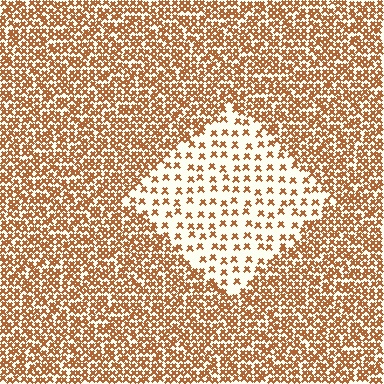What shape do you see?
I see a diamond.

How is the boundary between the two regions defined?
The boundary is defined by a change in element density (approximately 2.8x ratio). All elements are the same color, size, and shape.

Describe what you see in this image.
The image contains small brown elements arranged at two different densities. A diamond-shaped region is visible where the elements are less densely packed than the surrounding area.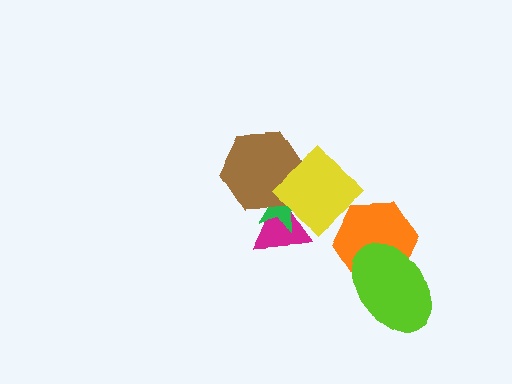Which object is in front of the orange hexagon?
The lime ellipse is in front of the orange hexagon.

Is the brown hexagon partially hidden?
Yes, it is partially covered by another shape.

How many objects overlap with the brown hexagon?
3 objects overlap with the brown hexagon.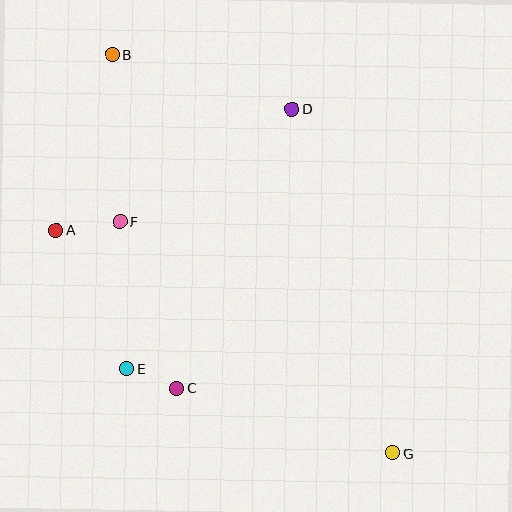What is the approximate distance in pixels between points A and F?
The distance between A and F is approximately 64 pixels.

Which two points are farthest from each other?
Points B and G are farthest from each other.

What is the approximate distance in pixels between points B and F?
The distance between B and F is approximately 167 pixels.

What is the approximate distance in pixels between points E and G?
The distance between E and G is approximately 279 pixels.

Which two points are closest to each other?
Points C and E are closest to each other.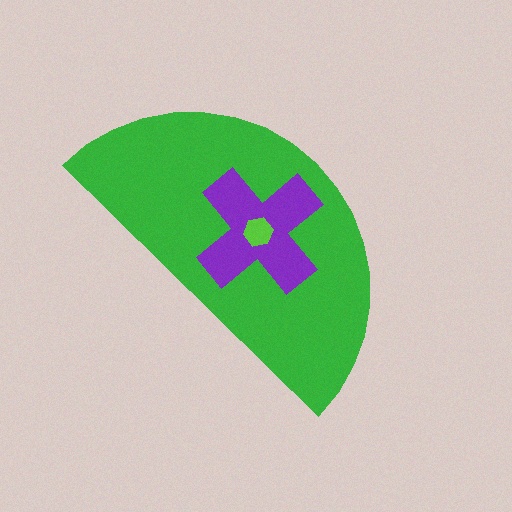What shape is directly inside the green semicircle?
The purple cross.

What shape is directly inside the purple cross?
The lime hexagon.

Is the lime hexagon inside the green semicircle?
Yes.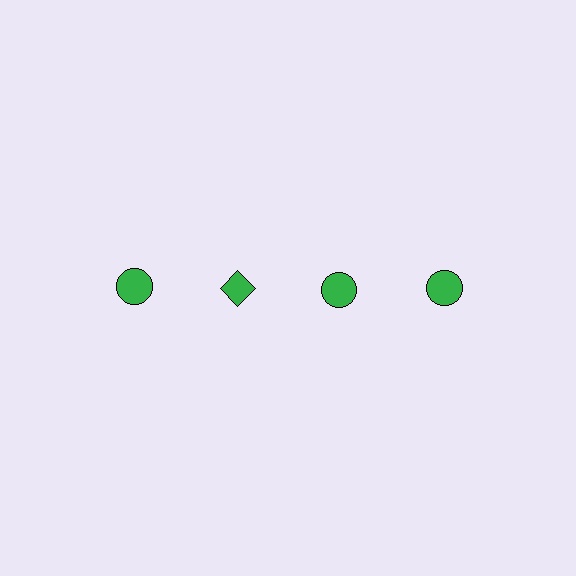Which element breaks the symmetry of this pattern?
The green diamond in the top row, second from left column breaks the symmetry. All other shapes are green circles.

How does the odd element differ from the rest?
It has a different shape: diamond instead of circle.